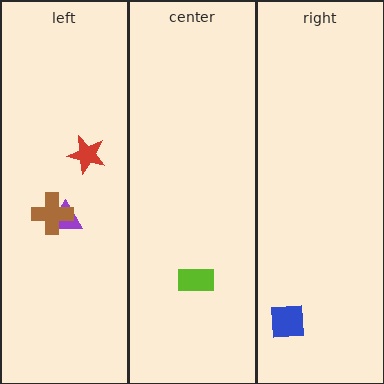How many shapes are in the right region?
1.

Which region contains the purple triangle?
The left region.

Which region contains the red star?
The left region.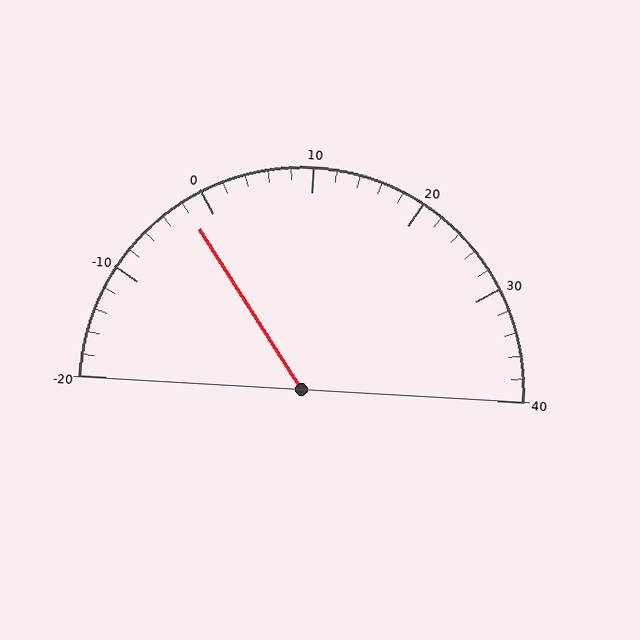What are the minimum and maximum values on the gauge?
The gauge ranges from -20 to 40.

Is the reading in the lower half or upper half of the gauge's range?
The reading is in the lower half of the range (-20 to 40).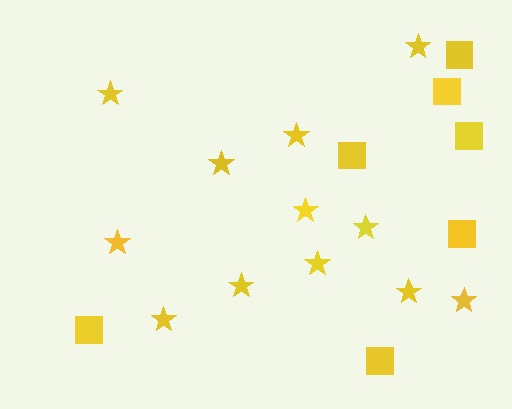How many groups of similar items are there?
There are 2 groups: one group of stars (12) and one group of squares (7).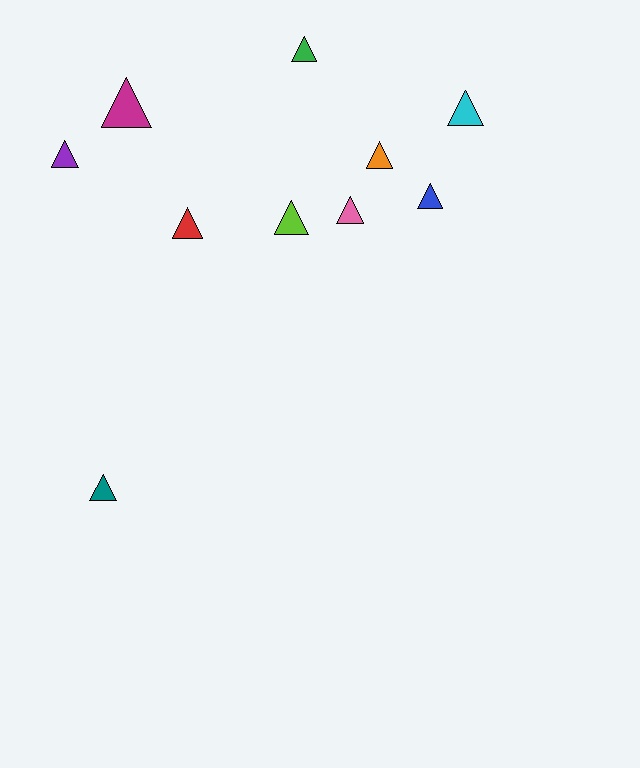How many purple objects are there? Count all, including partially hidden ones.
There is 1 purple object.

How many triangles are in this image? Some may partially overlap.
There are 10 triangles.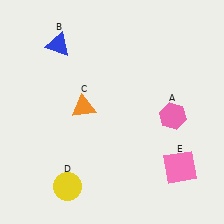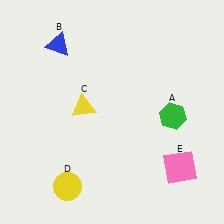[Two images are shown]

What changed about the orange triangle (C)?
In Image 1, C is orange. In Image 2, it changed to yellow.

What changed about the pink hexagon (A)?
In Image 1, A is pink. In Image 2, it changed to green.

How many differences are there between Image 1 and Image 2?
There are 2 differences between the two images.